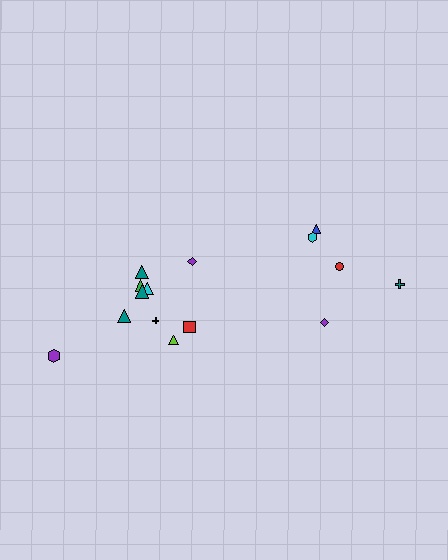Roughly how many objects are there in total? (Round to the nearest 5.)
Roughly 15 objects in total.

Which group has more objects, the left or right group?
The left group.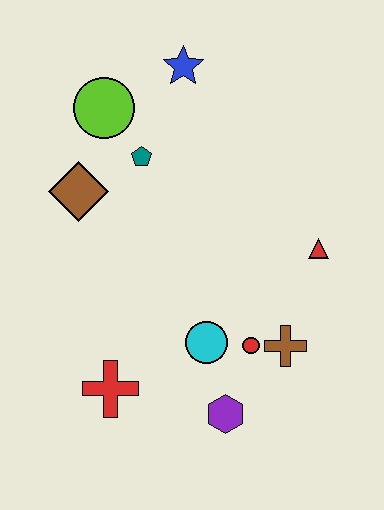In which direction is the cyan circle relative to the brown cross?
The cyan circle is to the left of the brown cross.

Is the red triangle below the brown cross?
No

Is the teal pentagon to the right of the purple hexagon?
No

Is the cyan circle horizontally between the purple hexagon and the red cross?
Yes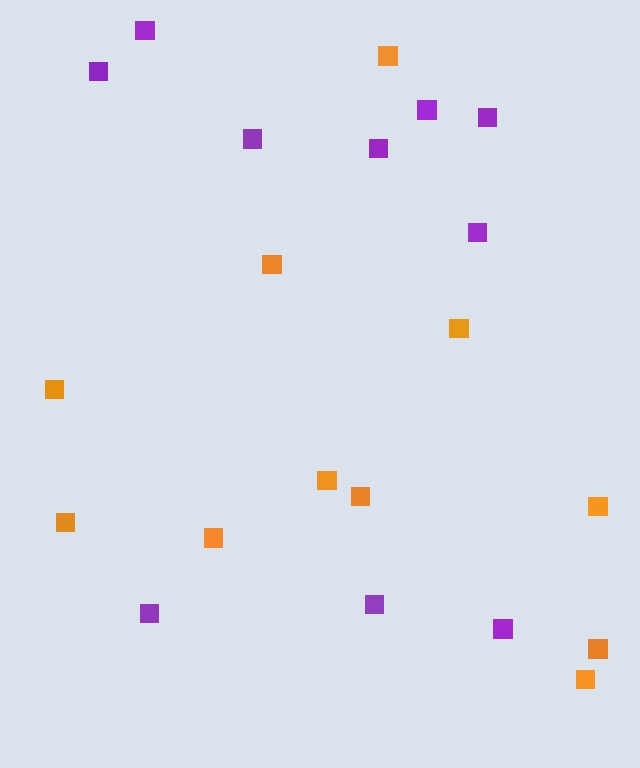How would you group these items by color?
There are 2 groups: one group of purple squares (10) and one group of orange squares (11).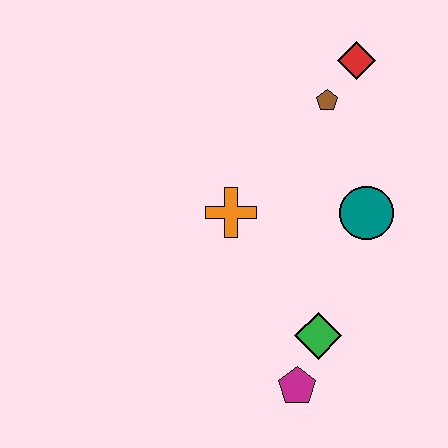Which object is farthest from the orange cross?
The red diamond is farthest from the orange cross.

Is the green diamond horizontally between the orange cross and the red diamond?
Yes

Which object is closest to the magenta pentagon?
The green diamond is closest to the magenta pentagon.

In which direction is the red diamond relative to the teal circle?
The red diamond is above the teal circle.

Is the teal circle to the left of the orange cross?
No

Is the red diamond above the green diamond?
Yes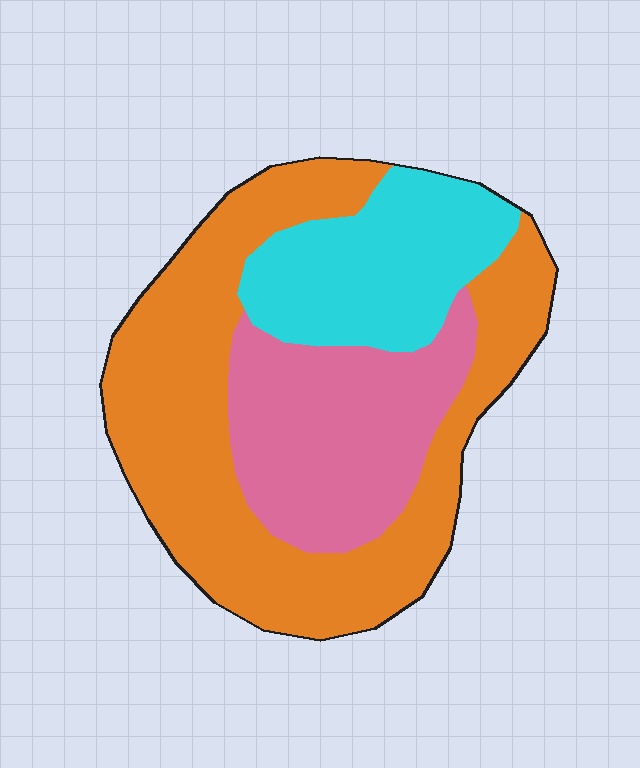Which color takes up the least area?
Cyan, at roughly 20%.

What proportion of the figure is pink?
Pink takes up about one quarter (1/4) of the figure.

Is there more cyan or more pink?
Pink.